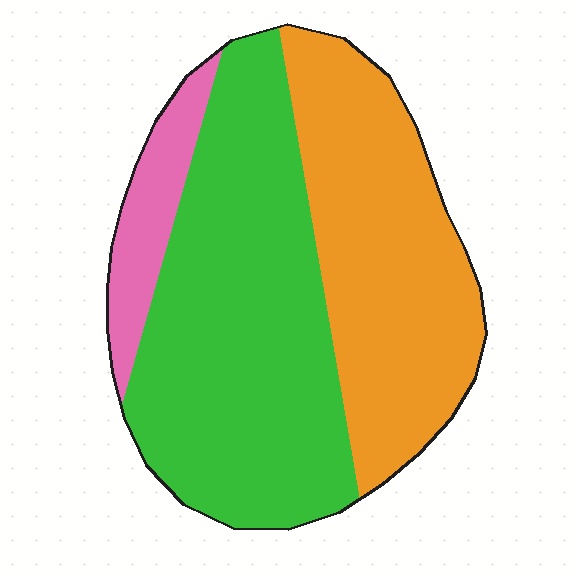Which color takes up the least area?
Pink, at roughly 10%.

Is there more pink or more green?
Green.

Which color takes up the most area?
Green, at roughly 50%.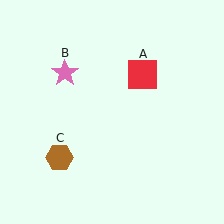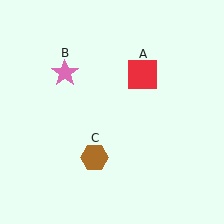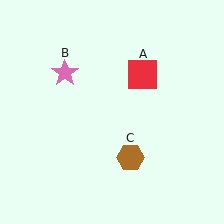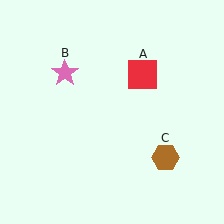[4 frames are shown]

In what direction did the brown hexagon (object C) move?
The brown hexagon (object C) moved right.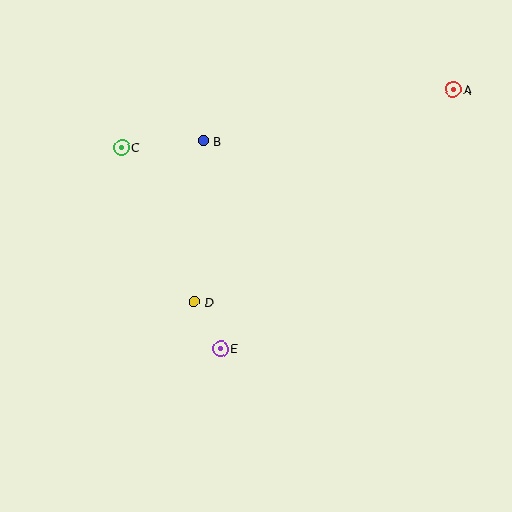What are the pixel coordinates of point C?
Point C is at (122, 147).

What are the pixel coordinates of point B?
Point B is at (203, 141).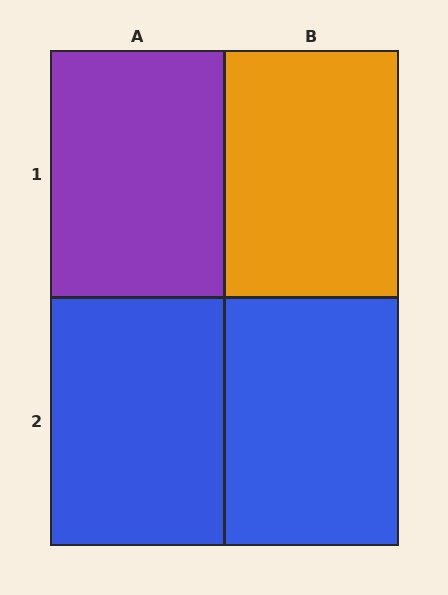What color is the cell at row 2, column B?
Blue.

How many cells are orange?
1 cell is orange.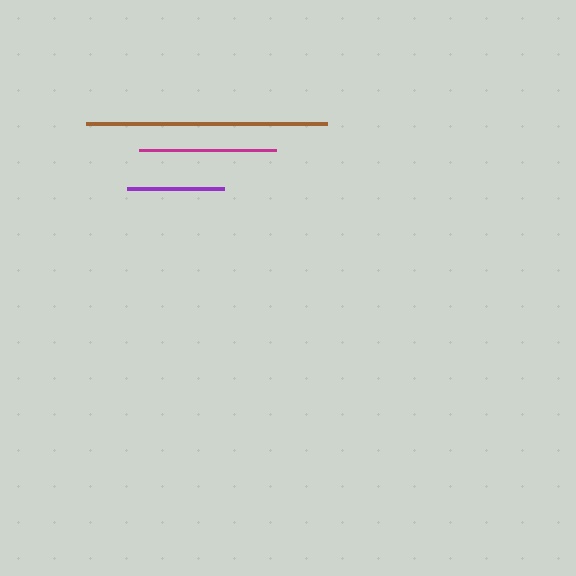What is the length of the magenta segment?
The magenta segment is approximately 137 pixels long.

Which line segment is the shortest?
The purple line is the shortest at approximately 97 pixels.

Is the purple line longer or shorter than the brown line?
The brown line is longer than the purple line.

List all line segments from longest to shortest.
From longest to shortest: brown, magenta, purple.